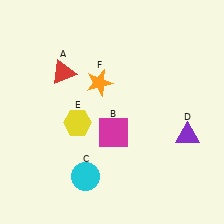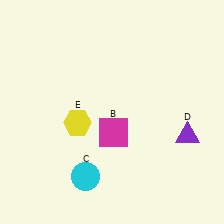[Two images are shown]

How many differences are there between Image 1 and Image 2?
There are 2 differences between the two images.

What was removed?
The red triangle (A), the orange star (F) were removed in Image 2.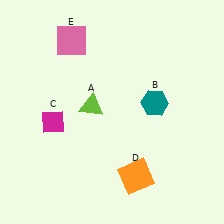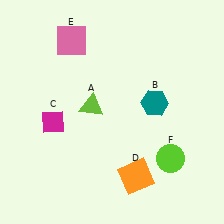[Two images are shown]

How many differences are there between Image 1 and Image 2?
There is 1 difference between the two images.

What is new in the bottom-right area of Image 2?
A lime circle (F) was added in the bottom-right area of Image 2.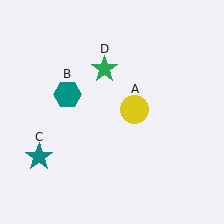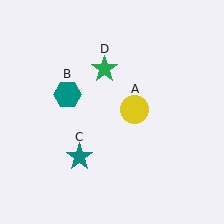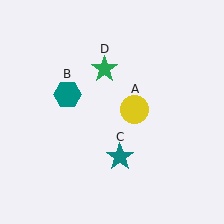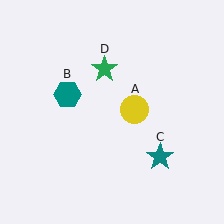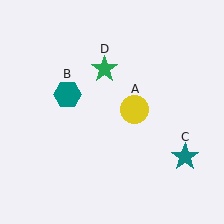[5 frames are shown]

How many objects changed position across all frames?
1 object changed position: teal star (object C).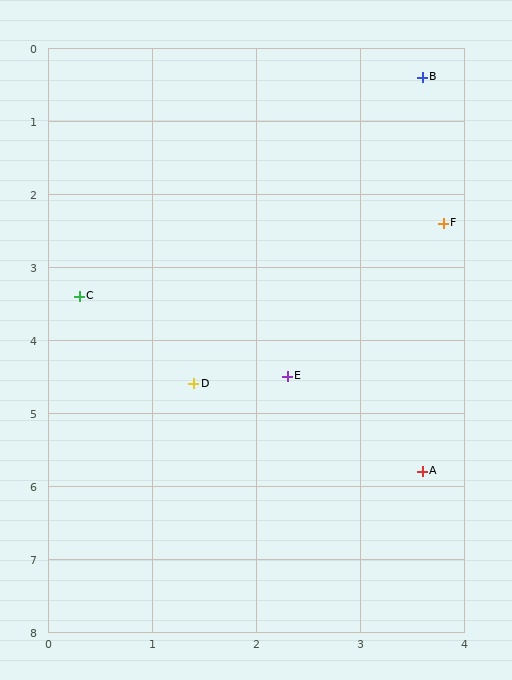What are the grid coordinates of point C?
Point C is at approximately (0.3, 3.4).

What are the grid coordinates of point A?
Point A is at approximately (3.6, 5.8).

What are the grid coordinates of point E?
Point E is at approximately (2.3, 4.5).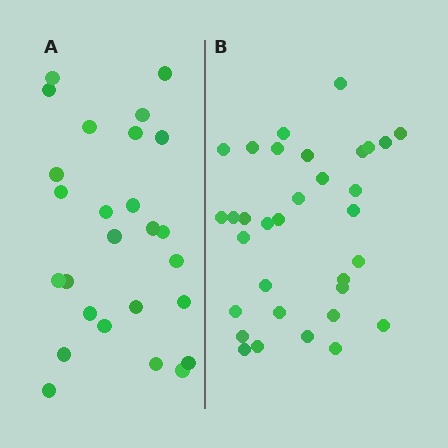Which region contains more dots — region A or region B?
Region B (the right region) has more dots.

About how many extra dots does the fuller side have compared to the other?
Region B has roughly 8 or so more dots than region A.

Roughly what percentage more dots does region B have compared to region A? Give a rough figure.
About 25% more.